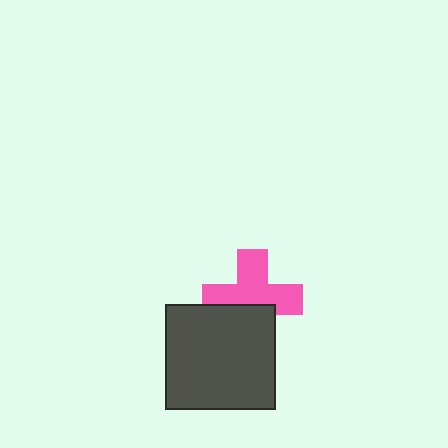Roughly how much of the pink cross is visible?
About half of it is visible (roughly 64%).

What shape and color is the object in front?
The object in front is a dark gray rectangle.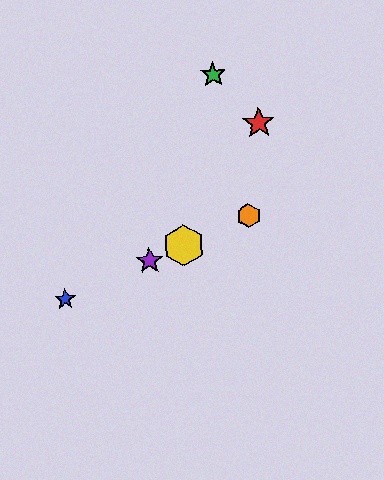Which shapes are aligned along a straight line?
The blue star, the yellow hexagon, the purple star, the orange hexagon are aligned along a straight line.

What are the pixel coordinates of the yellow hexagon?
The yellow hexagon is at (184, 245).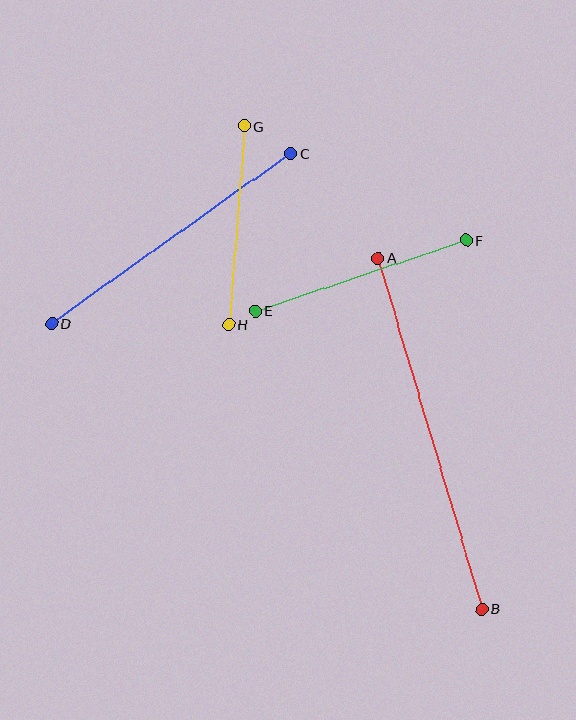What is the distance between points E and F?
The distance is approximately 222 pixels.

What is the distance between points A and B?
The distance is approximately 365 pixels.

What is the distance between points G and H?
The distance is approximately 200 pixels.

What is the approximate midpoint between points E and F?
The midpoint is at approximately (361, 275) pixels.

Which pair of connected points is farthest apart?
Points A and B are farthest apart.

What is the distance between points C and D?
The distance is approximately 293 pixels.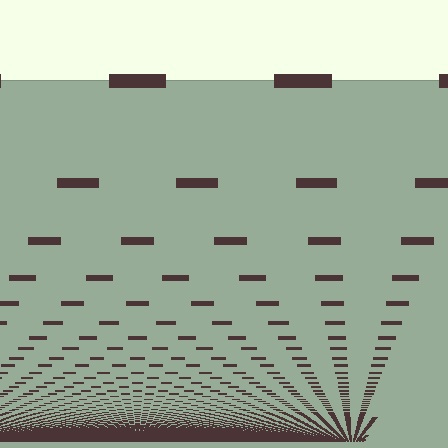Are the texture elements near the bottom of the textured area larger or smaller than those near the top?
Smaller. The gradient is inverted — elements near the bottom are smaller and denser.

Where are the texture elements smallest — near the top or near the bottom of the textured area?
Near the bottom.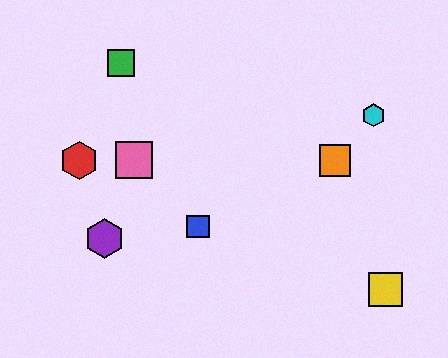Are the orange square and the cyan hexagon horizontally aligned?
No, the orange square is at y≈160 and the cyan hexagon is at y≈115.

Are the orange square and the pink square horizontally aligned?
Yes, both are at y≈160.